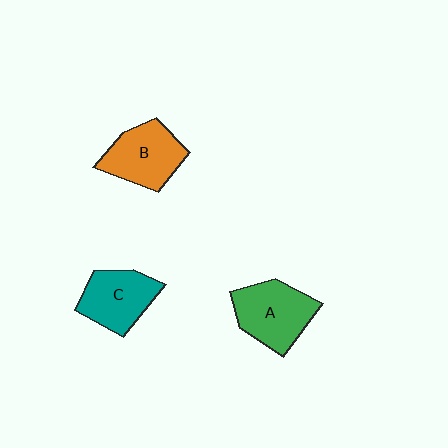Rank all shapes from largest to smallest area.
From largest to smallest: A (green), B (orange), C (teal).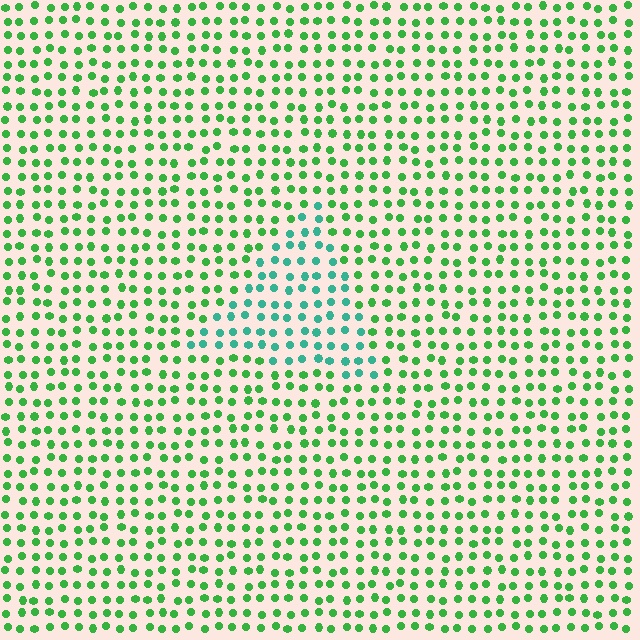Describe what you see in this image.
The image is filled with small green elements in a uniform arrangement. A triangle-shaped region is visible where the elements are tinted to a slightly different hue, forming a subtle color boundary.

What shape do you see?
I see a triangle.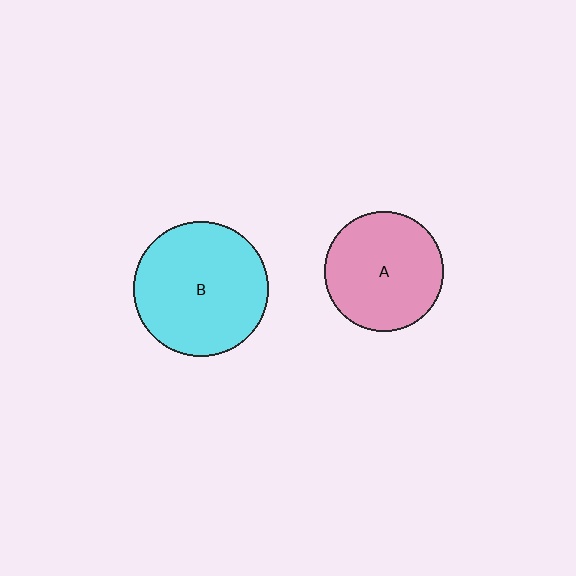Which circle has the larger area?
Circle B (cyan).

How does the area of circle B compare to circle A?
Approximately 1.3 times.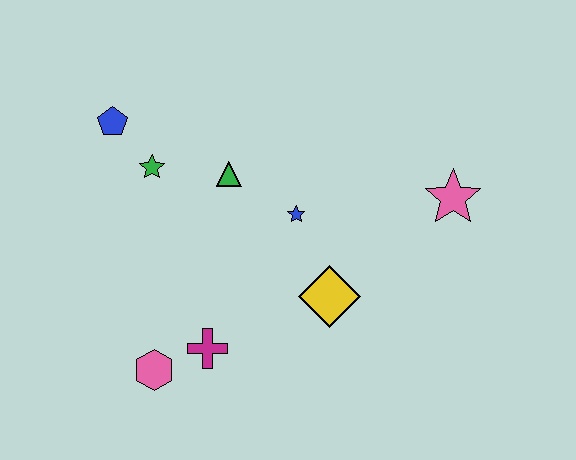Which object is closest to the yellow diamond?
The blue star is closest to the yellow diamond.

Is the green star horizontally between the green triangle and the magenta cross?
No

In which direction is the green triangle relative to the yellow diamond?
The green triangle is above the yellow diamond.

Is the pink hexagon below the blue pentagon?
Yes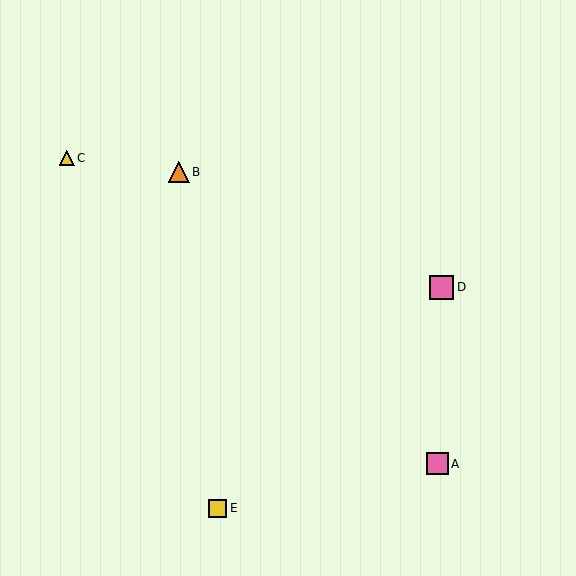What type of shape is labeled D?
Shape D is a pink square.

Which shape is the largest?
The pink square (labeled D) is the largest.